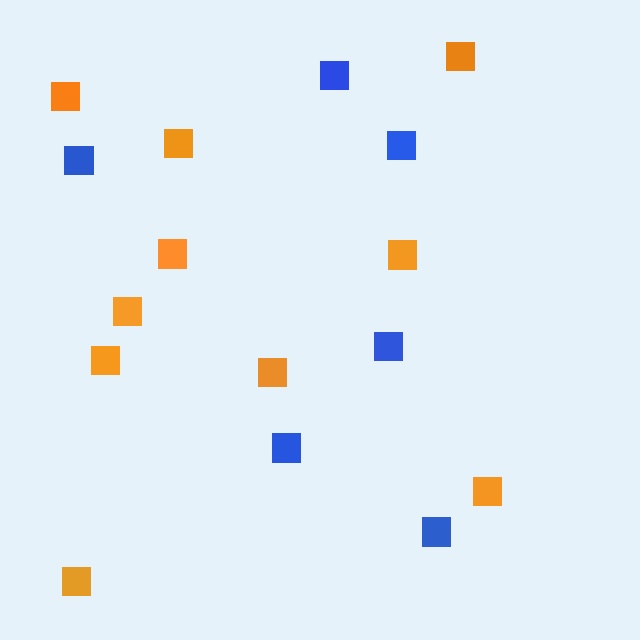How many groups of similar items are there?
There are 2 groups: one group of orange squares (10) and one group of blue squares (6).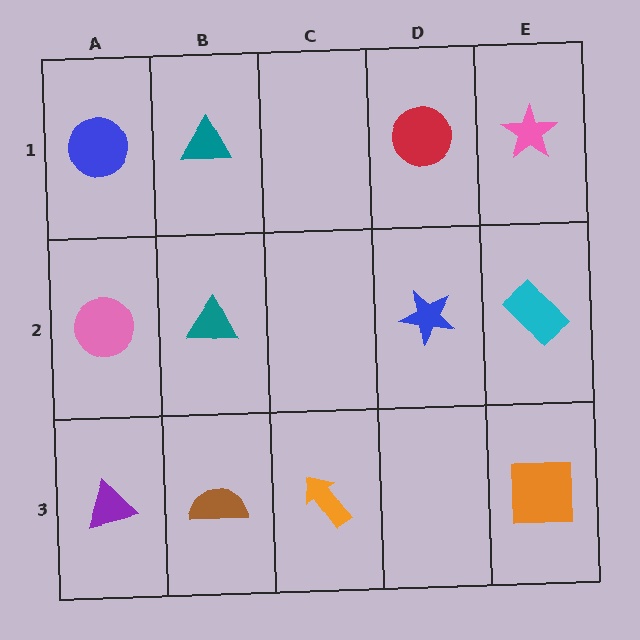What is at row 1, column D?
A red circle.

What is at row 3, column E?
An orange square.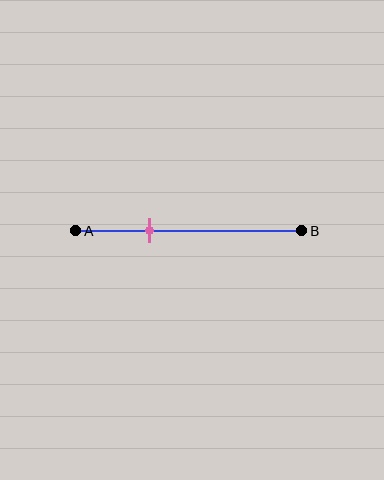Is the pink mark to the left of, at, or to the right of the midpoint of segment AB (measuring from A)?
The pink mark is to the left of the midpoint of segment AB.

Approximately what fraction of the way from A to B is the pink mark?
The pink mark is approximately 35% of the way from A to B.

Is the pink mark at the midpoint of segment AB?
No, the mark is at about 35% from A, not at the 50% midpoint.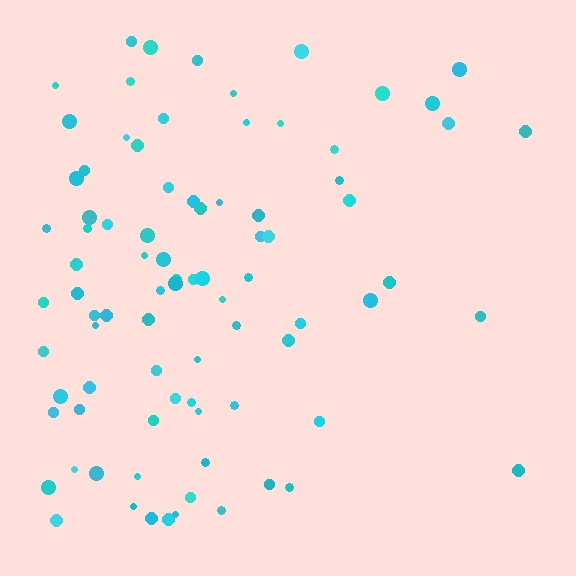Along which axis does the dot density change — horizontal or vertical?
Horizontal.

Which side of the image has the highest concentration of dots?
The left.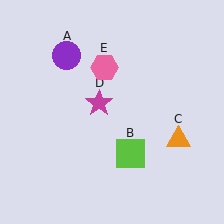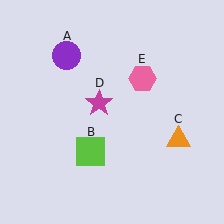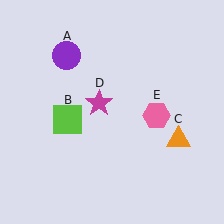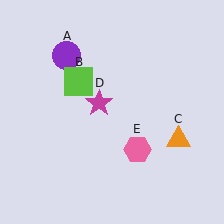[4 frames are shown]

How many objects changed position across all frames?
2 objects changed position: lime square (object B), pink hexagon (object E).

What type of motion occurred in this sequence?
The lime square (object B), pink hexagon (object E) rotated clockwise around the center of the scene.